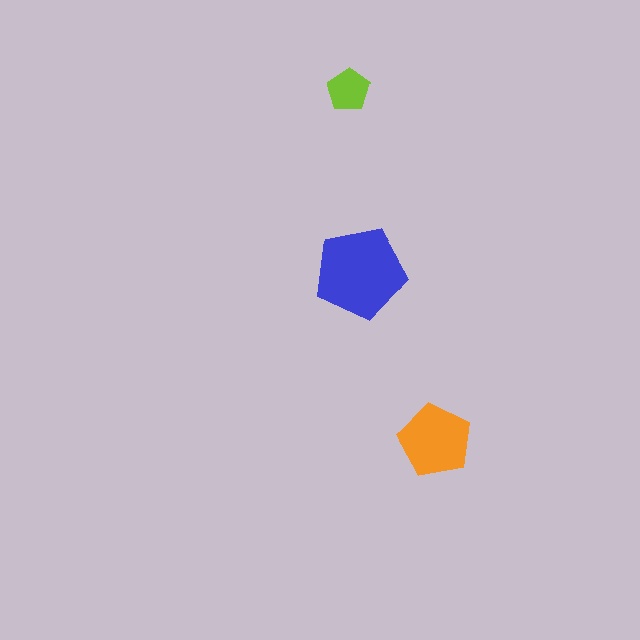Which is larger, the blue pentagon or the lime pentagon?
The blue one.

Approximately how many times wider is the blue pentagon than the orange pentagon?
About 1.5 times wider.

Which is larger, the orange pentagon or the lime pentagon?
The orange one.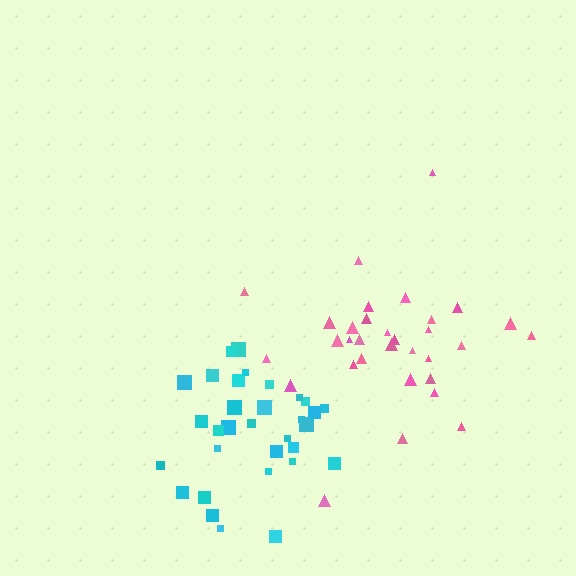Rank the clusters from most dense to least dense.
cyan, pink.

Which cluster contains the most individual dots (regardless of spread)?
Cyan (33).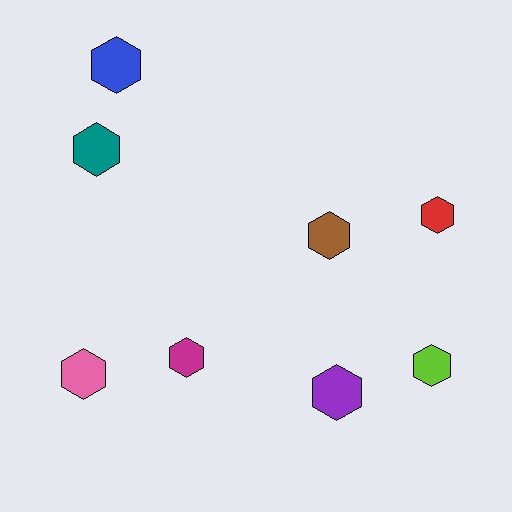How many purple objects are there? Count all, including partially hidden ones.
There is 1 purple object.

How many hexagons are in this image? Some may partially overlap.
There are 8 hexagons.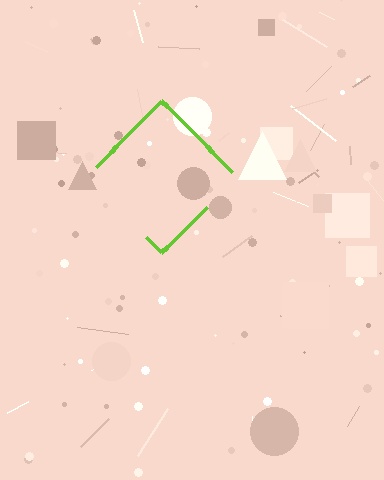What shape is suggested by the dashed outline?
The dashed outline suggests a diamond.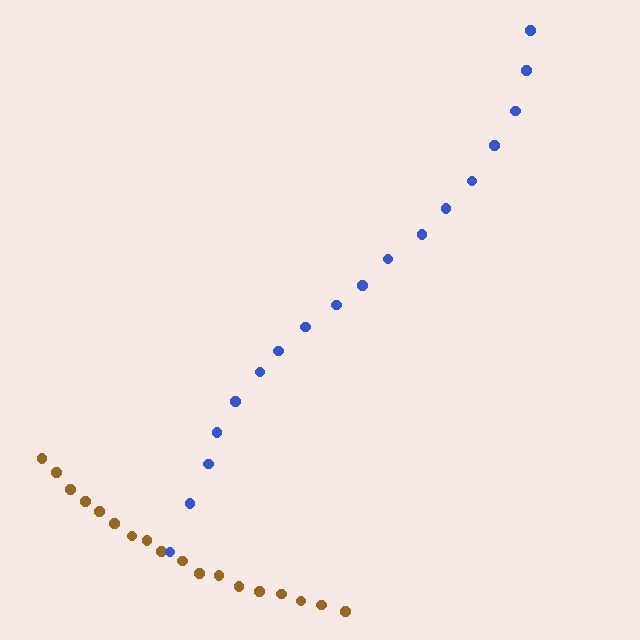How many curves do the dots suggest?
There are 2 distinct paths.